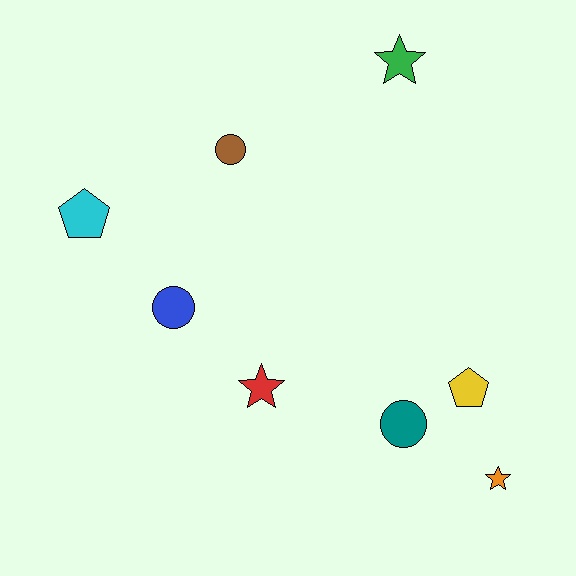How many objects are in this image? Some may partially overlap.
There are 8 objects.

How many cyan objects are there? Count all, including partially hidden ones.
There is 1 cyan object.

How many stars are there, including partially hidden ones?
There are 3 stars.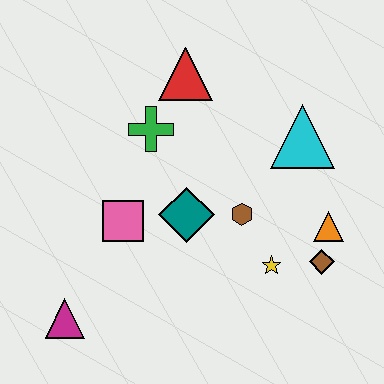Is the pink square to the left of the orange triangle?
Yes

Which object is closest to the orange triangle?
The brown diamond is closest to the orange triangle.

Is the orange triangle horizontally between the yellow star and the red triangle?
No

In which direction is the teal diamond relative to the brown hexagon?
The teal diamond is to the left of the brown hexagon.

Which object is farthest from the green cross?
The brown diamond is farthest from the green cross.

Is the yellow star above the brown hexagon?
No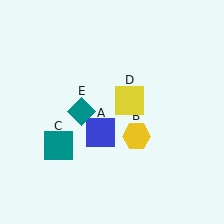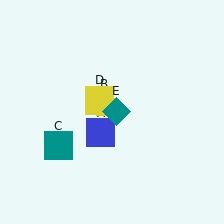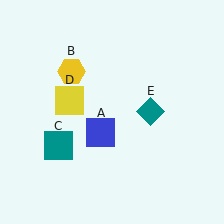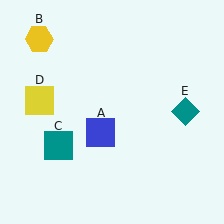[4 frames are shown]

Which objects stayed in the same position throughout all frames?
Blue square (object A) and teal square (object C) remained stationary.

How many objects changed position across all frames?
3 objects changed position: yellow hexagon (object B), yellow square (object D), teal diamond (object E).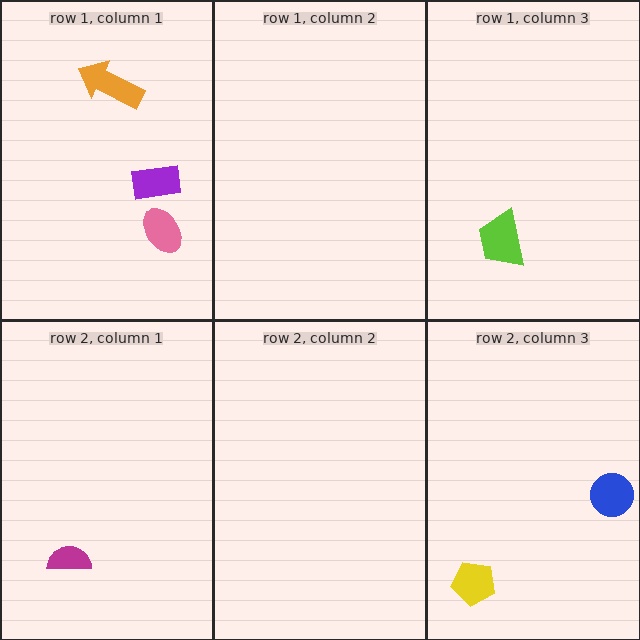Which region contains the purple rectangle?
The row 1, column 1 region.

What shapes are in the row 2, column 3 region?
The blue circle, the yellow pentagon.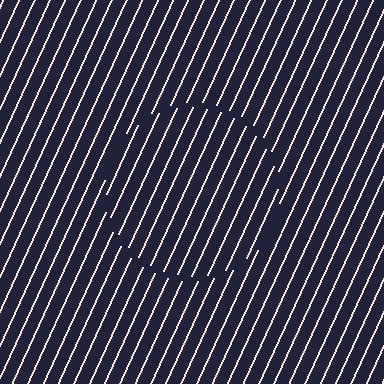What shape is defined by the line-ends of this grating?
An illusory circle. The interior of the shape contains the same grating, shifted by half a period — the contour is defined by the phase discontinuity where line-ends from the inner and outer gratings abut.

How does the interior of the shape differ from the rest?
The interior of the shape contains the same grating, shifted by half a period — the contour is defined by the phase discontinuity where line-ends from the inner and outer gratings abut.